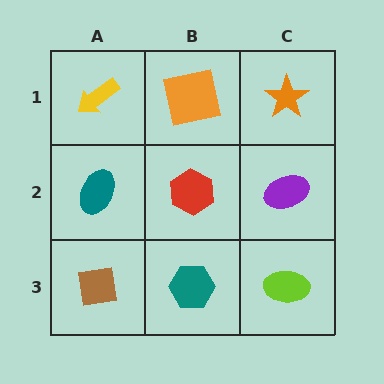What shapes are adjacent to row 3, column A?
A teal ellipse (row 2, column A), a teal hexagon (row 3, column B).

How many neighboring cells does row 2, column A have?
3.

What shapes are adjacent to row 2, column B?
An orange square (row 1, column B), a teal hexagon (row 3, column B), a teal ellipse (row 2, column A), a purple ellipse (row 2, column C).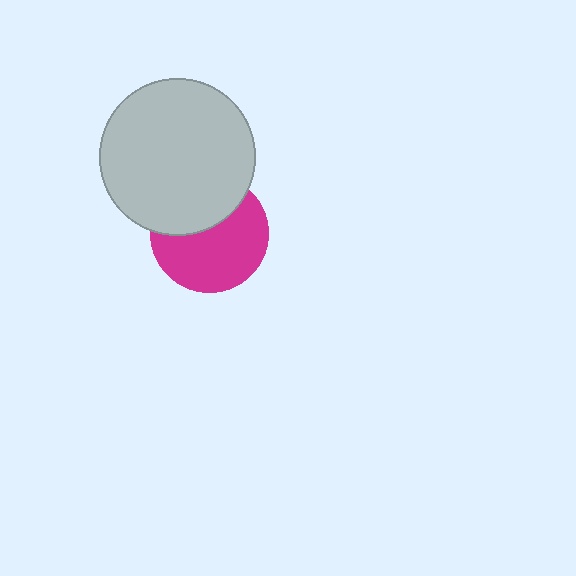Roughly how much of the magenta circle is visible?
About half of it is visible (roughly 62%).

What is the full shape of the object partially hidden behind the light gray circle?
The partially hidden object is a magenta circle.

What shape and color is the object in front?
The object in front is a light gray circle.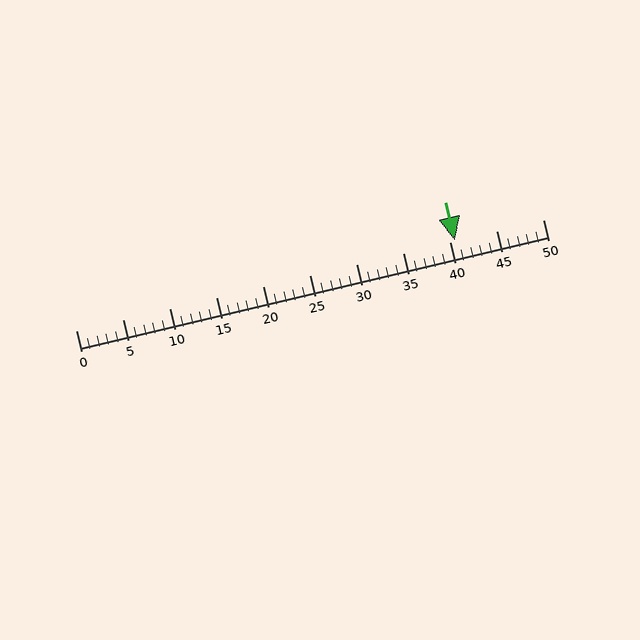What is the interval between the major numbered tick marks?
The major tick marks are spaced 5 units apart.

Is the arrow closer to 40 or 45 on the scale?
The arrow is closer to 40.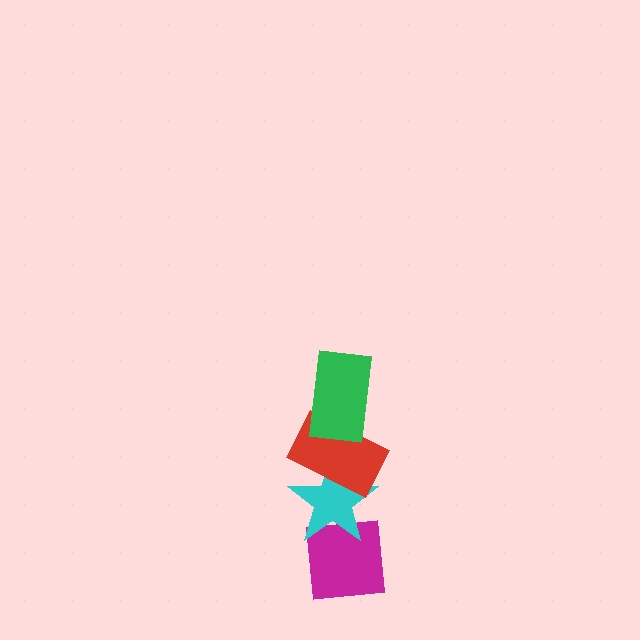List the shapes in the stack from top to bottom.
From top to bottom: the green rectangle, the red rectangle, the cyan star, the magenta square.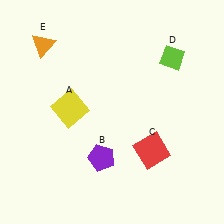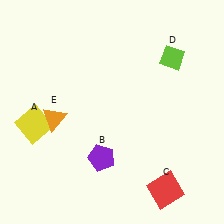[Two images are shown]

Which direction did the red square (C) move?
The red square (C) moved down.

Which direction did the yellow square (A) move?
The yellow square (A) moved left.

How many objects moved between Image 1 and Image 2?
3 objects moved between the two images.